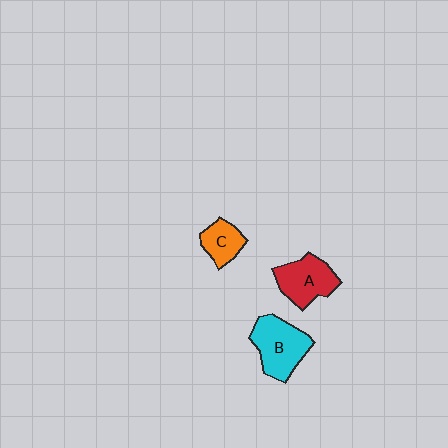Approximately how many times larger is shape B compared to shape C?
Approximately 1.8 times.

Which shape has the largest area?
Shape B (cyan).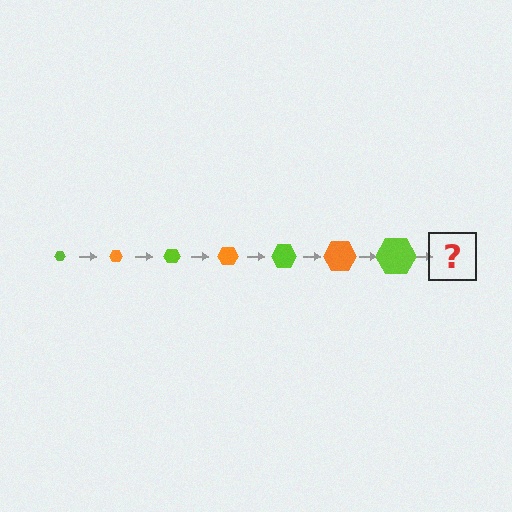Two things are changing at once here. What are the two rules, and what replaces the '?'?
The two rules are that the hexagon grows larger each step and the color cycles through lime and orange. The '?' should be an orange hexagon, larger than the previous one.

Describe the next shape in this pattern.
It should be an orange hexagon, larger than the previous one.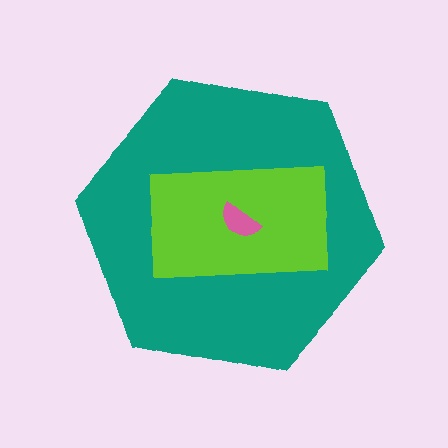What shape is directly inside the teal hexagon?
The lime rectangle.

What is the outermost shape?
The teal hexagon.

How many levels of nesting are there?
3.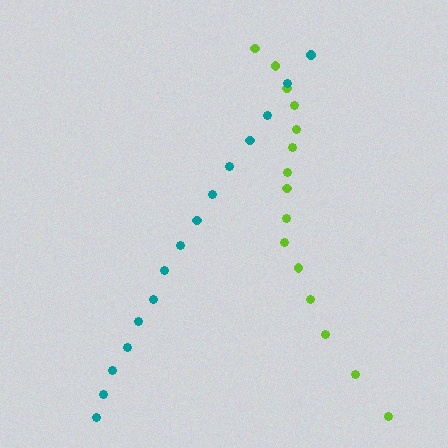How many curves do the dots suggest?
There are 2 distinct paths.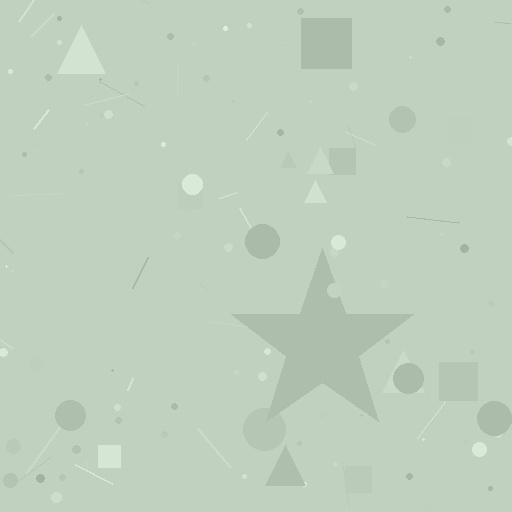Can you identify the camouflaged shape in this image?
The camouflaged shape is a star.